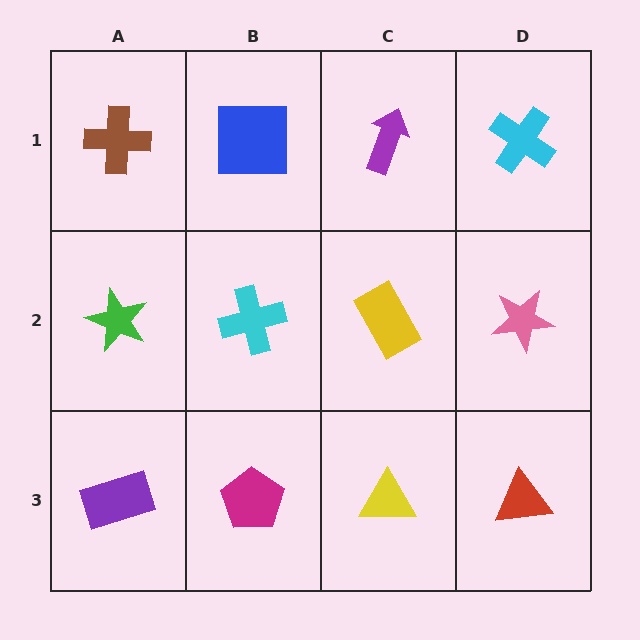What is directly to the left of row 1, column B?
A brown cross.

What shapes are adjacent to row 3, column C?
A yellow rectangle (row 2, column C), a magenta pentagon (row 3, column B), a red triangle (row 3, column D).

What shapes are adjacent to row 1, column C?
A yellow rectangle (row 2, column C), a blue square (row 1, column B), a cyan cross (row 1, column D).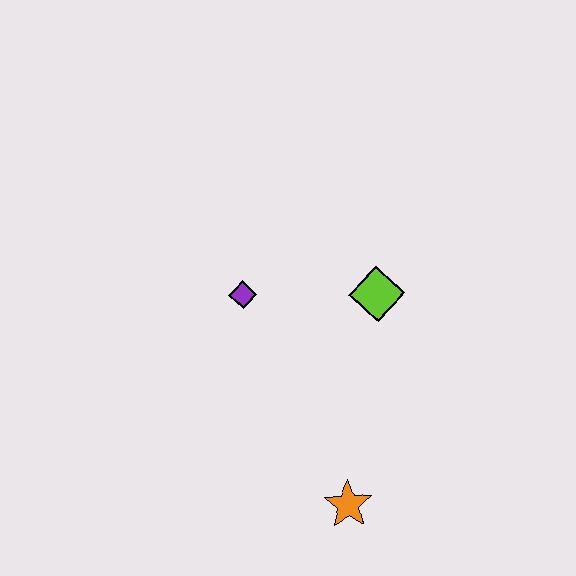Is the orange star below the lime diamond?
Yes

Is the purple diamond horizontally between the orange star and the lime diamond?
No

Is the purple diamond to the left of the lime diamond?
Yes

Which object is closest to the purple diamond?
The lime diamond is closest to the purple diamond.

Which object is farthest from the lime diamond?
The orange star is farthest from the lime diamond.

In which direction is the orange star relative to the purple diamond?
The orange star is below the purple diamond.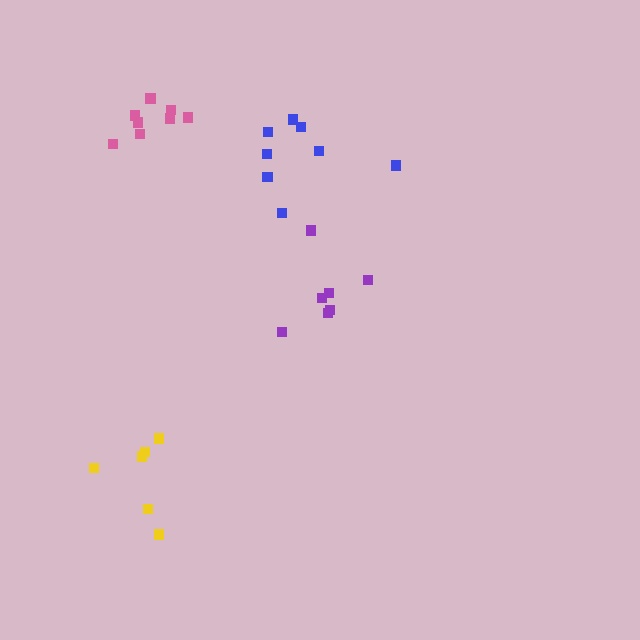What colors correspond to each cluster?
The clusters are colored: purple, blue, pink, yellow.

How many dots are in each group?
Group 1: 7 dots, Group 2: 8 dots, Group 3: 8 dots, Group 4: 6 dots (29 total).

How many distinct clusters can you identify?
There are 4 distinct clusters.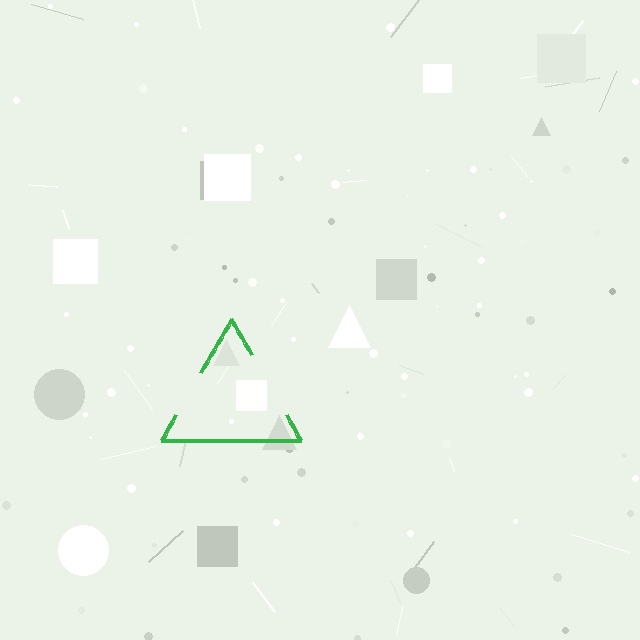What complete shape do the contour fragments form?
The contour fragments form a triangle.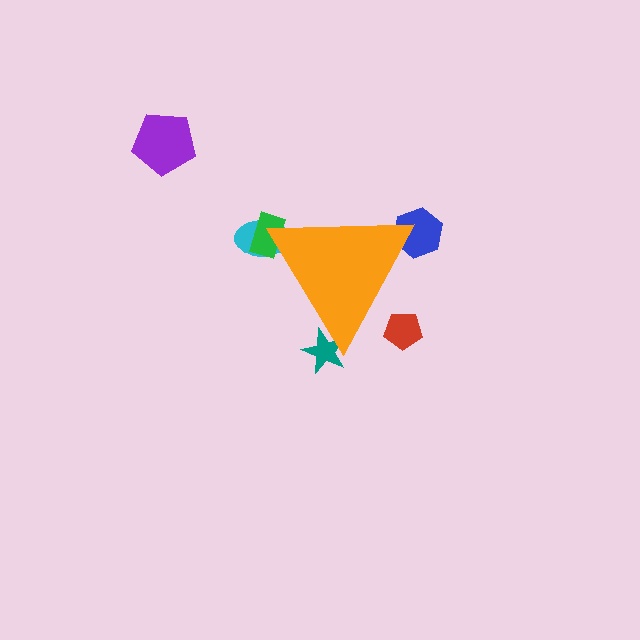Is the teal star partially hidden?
Yes, the teal star is partially hidden behind the orange triangle.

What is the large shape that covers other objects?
An orange triangle.